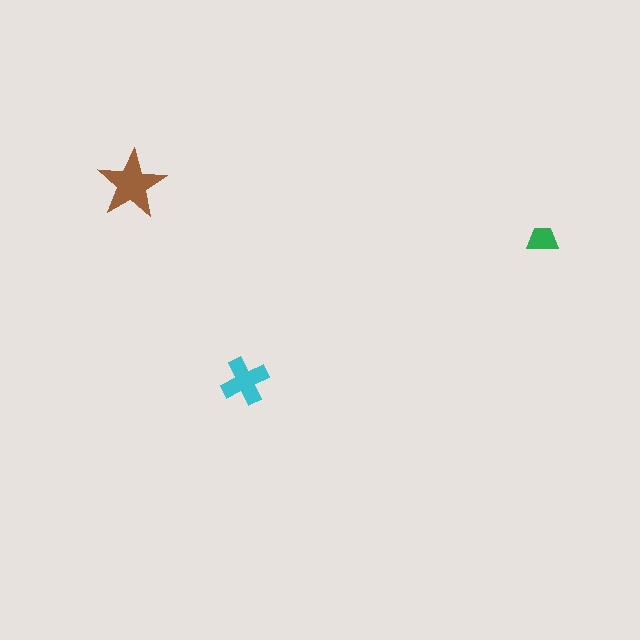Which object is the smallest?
The green trapezoid.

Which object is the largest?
The brown star.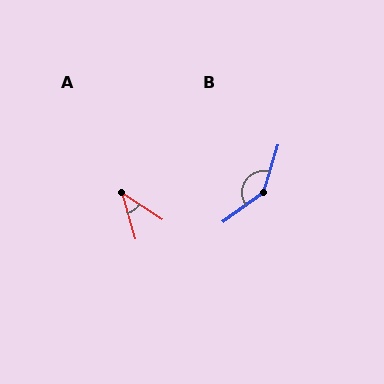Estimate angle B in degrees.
Approximately 143 degrees.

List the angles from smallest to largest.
A (41°), B (143°).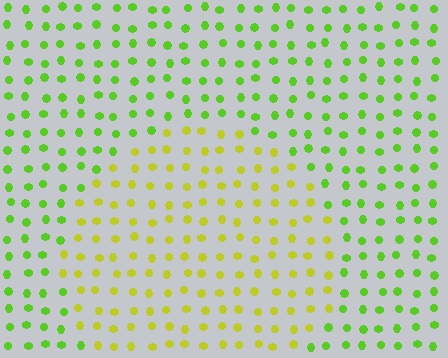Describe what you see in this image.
The image is filled with small lime elements in a uniform arrangement. A circle-shaped region is visible where the elements are tinted to a slightly different hue, forming a subtle color boundary.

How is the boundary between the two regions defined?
The boundary is defined purely by a slight shift in hue (about 37 degrees). Spacing, size, and orientation are identical on both sides.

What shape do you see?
I see a circle.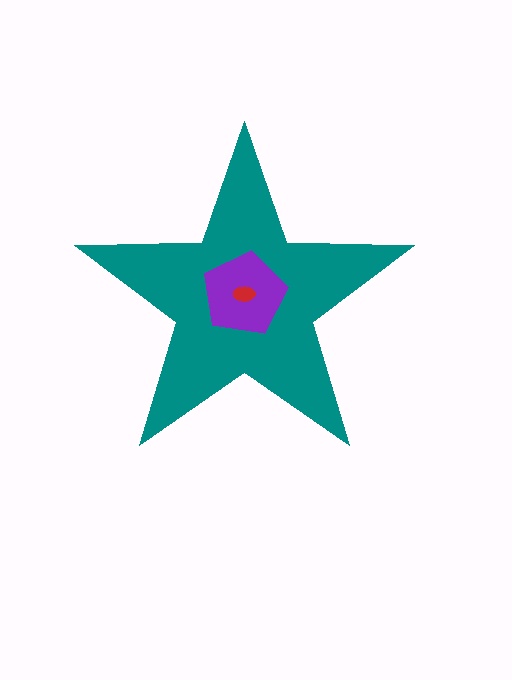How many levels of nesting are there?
3.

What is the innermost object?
The red ellipse.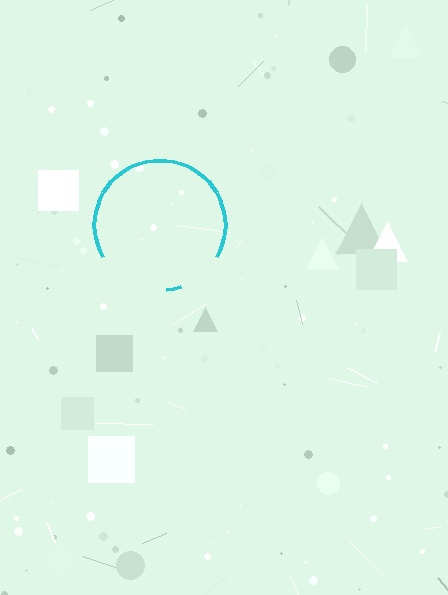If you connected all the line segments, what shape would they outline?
They would outline a circle.